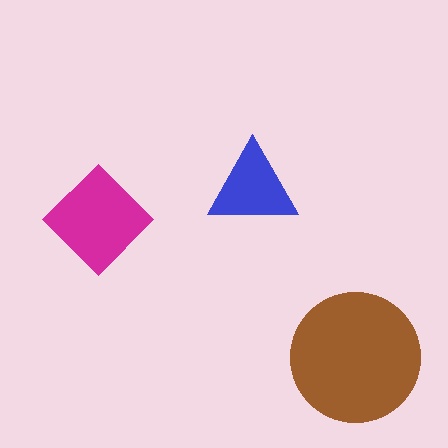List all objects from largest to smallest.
The brown circle, the magenta diamond, the blue triangle.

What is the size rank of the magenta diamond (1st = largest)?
2nd.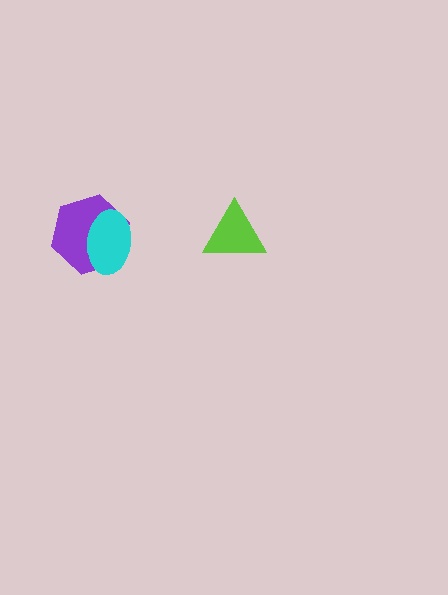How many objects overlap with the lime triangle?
0 objects overlap with the lime triangle.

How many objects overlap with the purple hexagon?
1 object overlaps with the purple hexagon.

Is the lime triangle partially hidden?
No, no other shape covers it.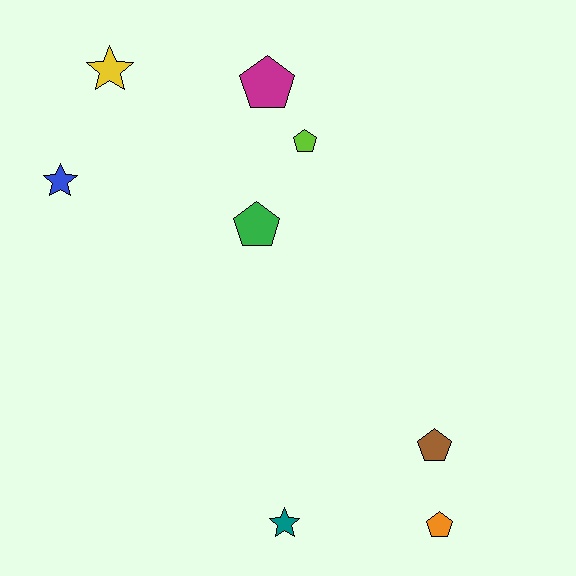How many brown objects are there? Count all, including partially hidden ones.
There is 1 brown object.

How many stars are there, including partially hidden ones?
There are 3 stars.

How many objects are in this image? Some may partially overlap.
There are 8 objects.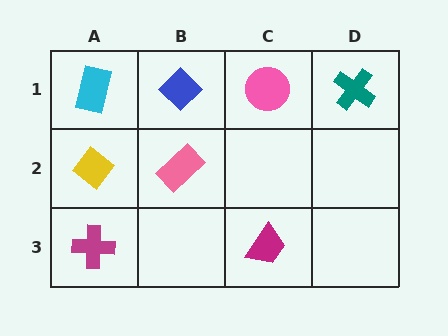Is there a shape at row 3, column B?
No, that cell is empty.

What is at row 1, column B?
A blue diamond.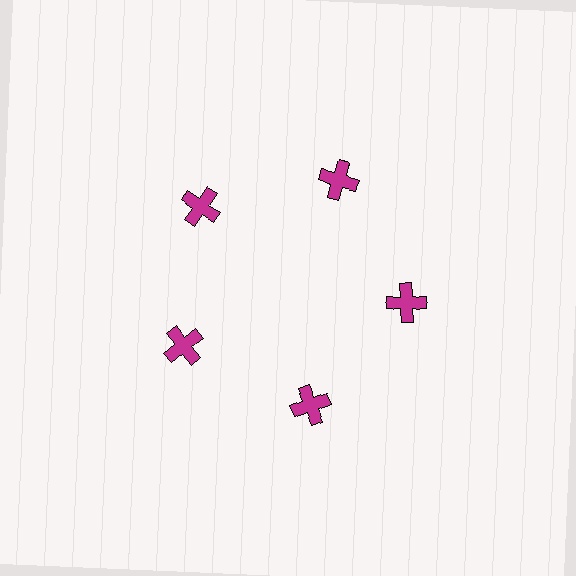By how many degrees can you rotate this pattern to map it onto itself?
The pattern maps onto itself every 72 degrees of rotation.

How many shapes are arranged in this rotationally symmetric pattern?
There are 5 shapes, arranged in 5 groups of 1.